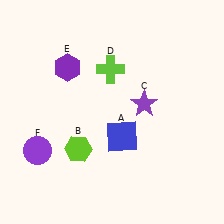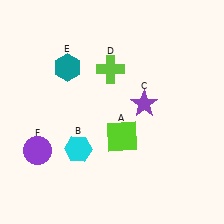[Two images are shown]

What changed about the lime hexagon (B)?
In Image 1, B is lime. In Image 2, it changed to cyan.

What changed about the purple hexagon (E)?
In Image 1, E is purple. In Image 2, it changed to teal.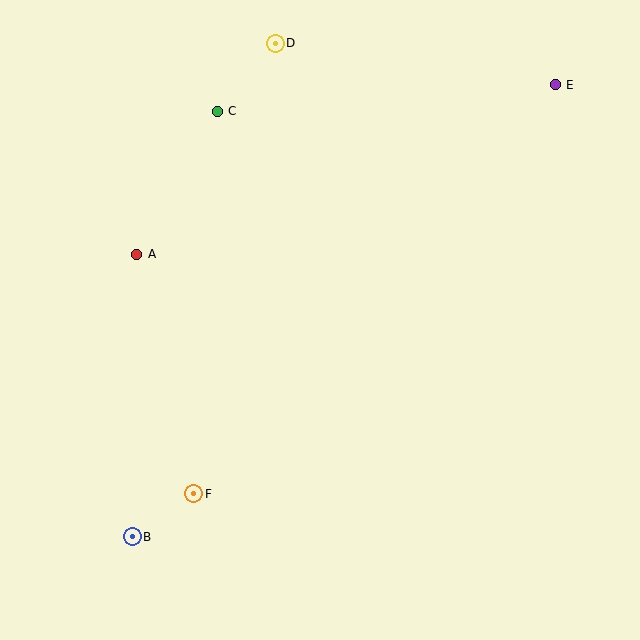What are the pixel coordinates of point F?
Point F is at (194, 494).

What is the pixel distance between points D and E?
The distance between D and E is 283 pixels.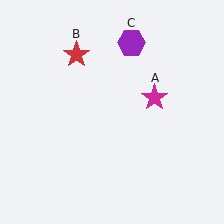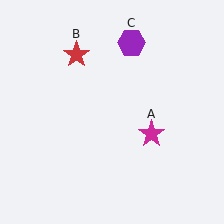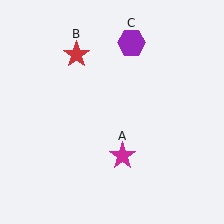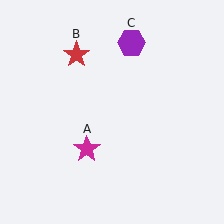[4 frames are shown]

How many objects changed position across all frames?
1 object changed position: magenta star (object A).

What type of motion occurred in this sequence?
The magenta star (object A) rotated clockwise around the center of the scene.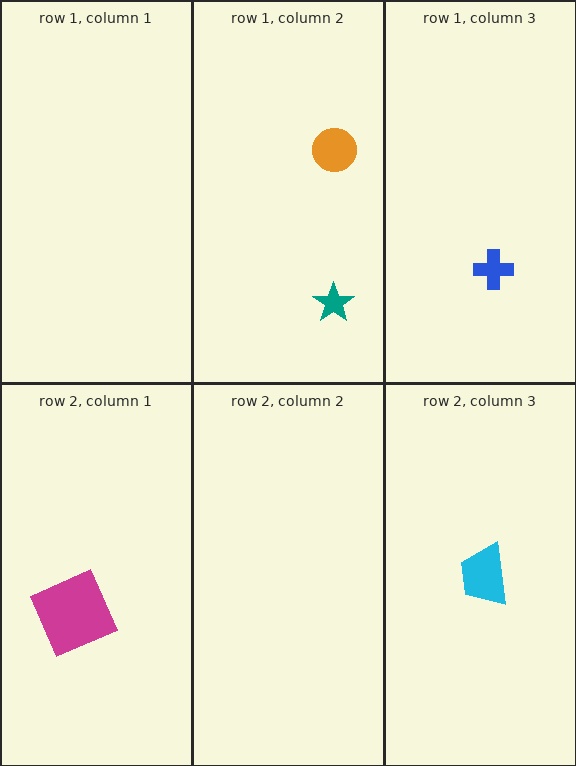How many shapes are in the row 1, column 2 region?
2.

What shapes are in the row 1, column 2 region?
The teal star, the orange circle.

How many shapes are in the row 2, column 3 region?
1.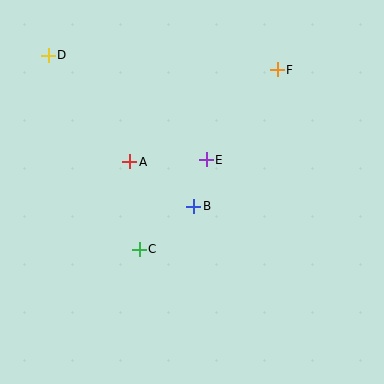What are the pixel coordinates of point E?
Point E is at (206, 160).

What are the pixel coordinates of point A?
Point A is at (130, 162).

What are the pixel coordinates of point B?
Point B is at (194, 206).